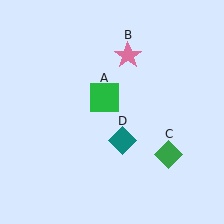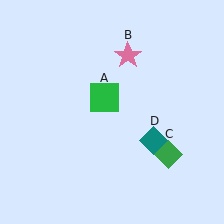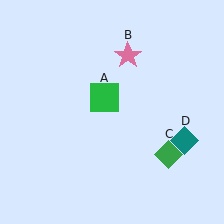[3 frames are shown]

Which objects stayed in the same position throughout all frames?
Green square (object A) and pink star (object B) and green diamond (object C) remained stationary.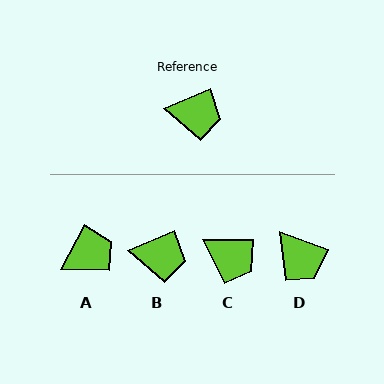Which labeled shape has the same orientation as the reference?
B.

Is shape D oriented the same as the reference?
No, it is off by about 43 degrees.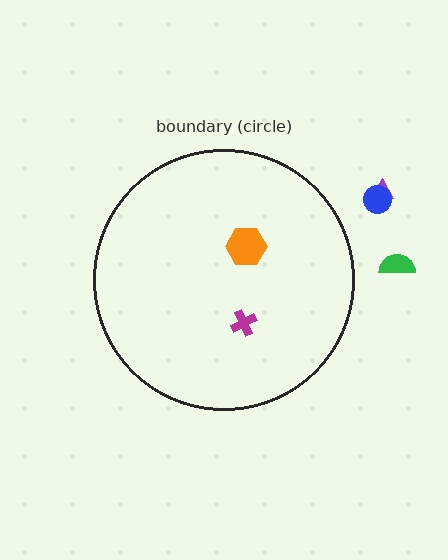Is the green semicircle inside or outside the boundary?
Outside.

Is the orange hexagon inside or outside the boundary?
Inside.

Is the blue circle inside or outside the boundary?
Outside.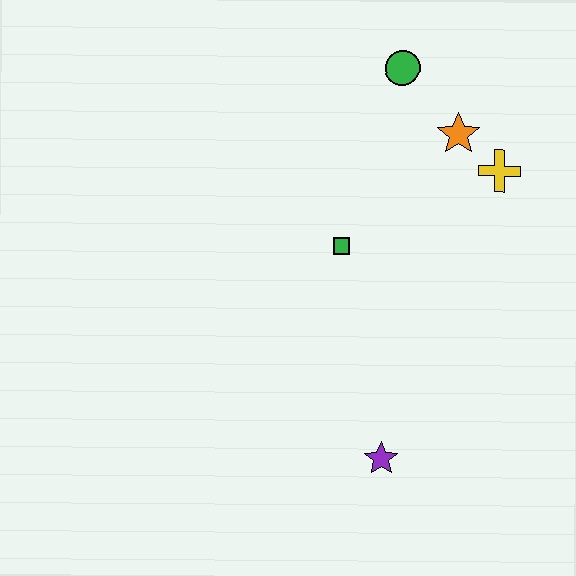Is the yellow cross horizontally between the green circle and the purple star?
No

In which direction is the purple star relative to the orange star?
The purple star is below the orange star.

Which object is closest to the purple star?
The green square is closest to the purple star.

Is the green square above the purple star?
Yes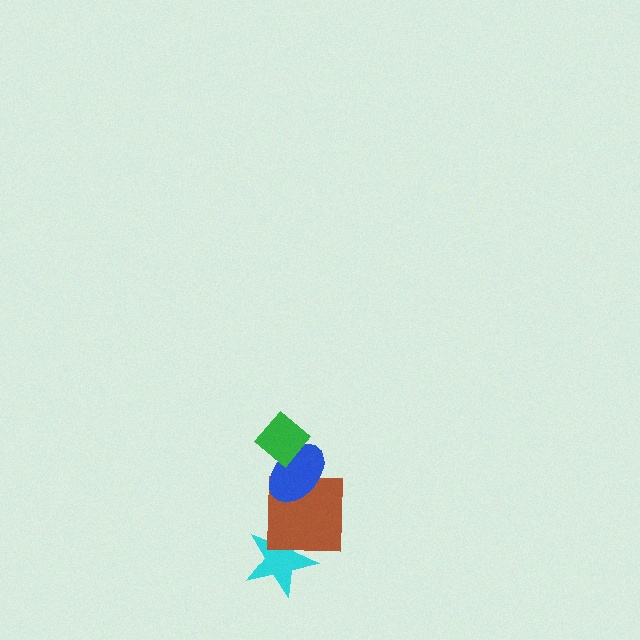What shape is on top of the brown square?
The blue ellipse is on top of the brown square.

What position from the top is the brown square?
The brown square is 3rd from the top.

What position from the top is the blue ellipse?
The blue ellipse is 2nd from the top.